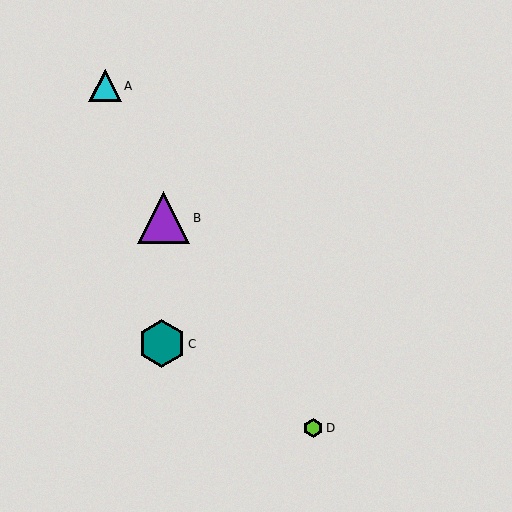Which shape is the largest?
The purple triangle (labeled B) is the largest.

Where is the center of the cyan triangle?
The center of the cyan triangle is at (105, 86).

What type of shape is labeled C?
Shape C is a teal hexagon.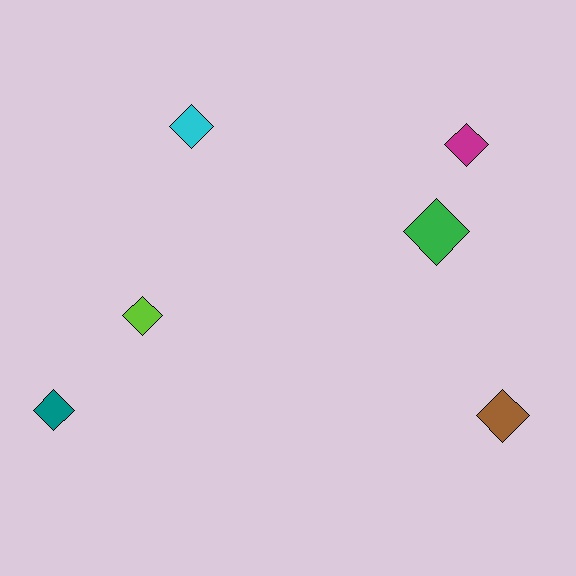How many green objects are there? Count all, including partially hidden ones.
There is 1 green object.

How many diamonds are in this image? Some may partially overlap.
There are 6 diamonds.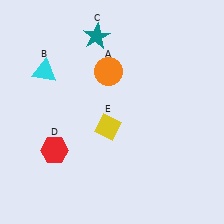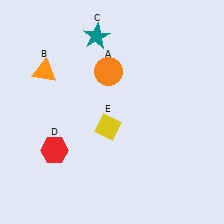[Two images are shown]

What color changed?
The triangle (B) changed from cyan in Image 1 to orange in Image 2.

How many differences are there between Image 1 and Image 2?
There is 1 difference between the two images.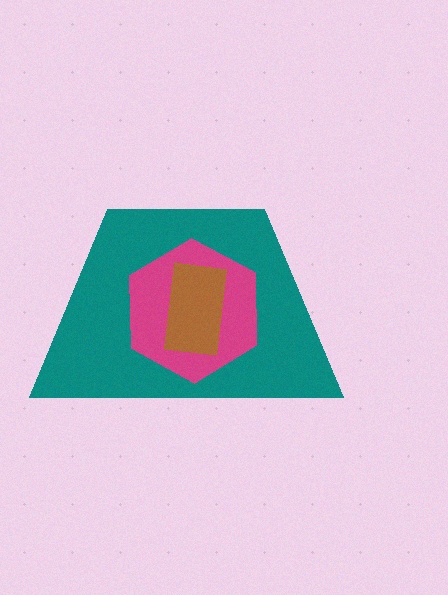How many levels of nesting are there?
3.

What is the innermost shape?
The brown rectangle.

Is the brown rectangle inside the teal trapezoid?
Yes.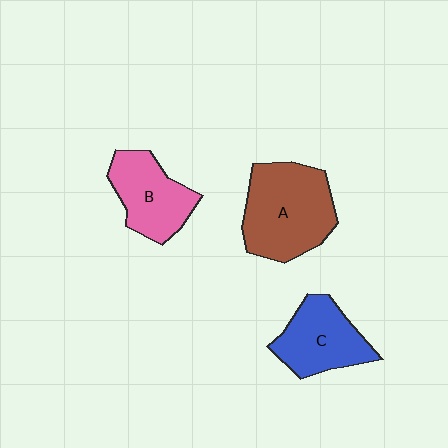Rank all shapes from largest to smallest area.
From largest to smallest: A (brown), C (blue), B (pink).